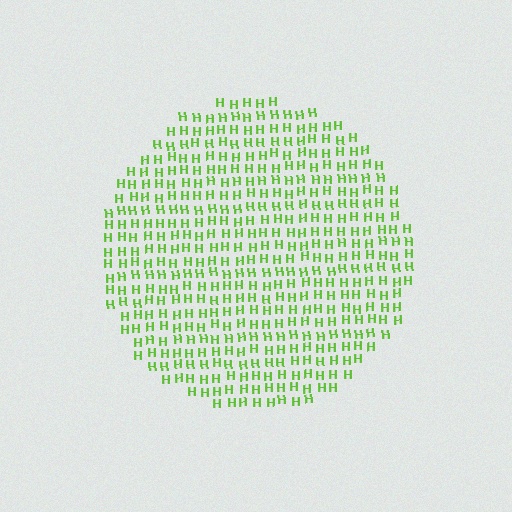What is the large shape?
The large shape is a circle.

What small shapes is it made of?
It is made of small letter H's.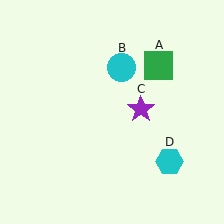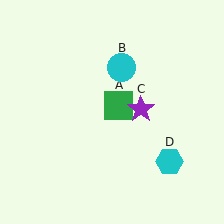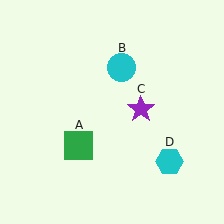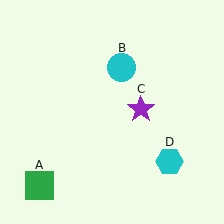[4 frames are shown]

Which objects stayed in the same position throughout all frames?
Cyan circle (object B) and purple star (object C) and cyan hexagon (object D) remained stationary.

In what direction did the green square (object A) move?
The green square (object A) moved down and to the left.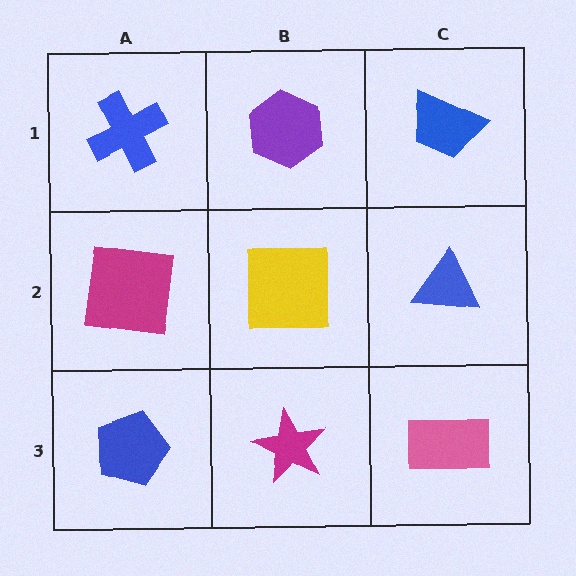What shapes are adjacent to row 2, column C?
A blue trapezoid (row 1, column C), a pink rectangle (row 3, column C), a yellow square (row 2, column B).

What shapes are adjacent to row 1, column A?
A magenta square (row 2, column A), a purple hexagon (row 1, column B).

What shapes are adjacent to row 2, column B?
A purple hexagon (row 1, column B), a magenta star (row 3, column B), a magenta square (row 2, column A), a blue triangle (row 2, column C).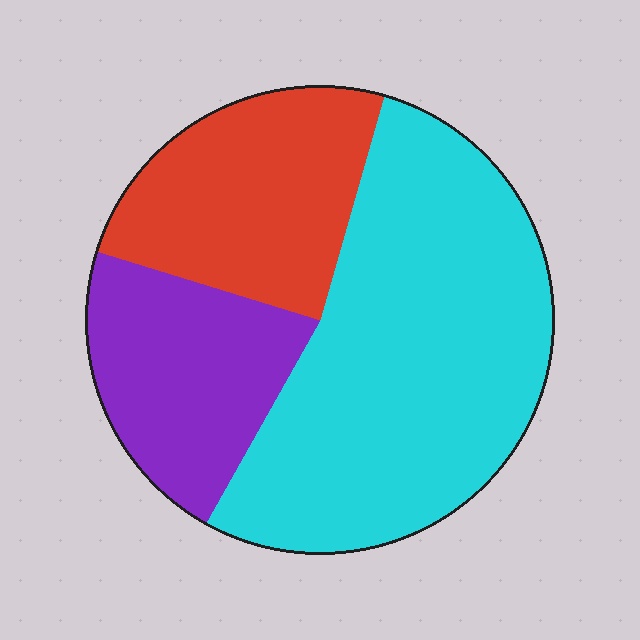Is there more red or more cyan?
Cyan.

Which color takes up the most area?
Cyan, at roughly 55%.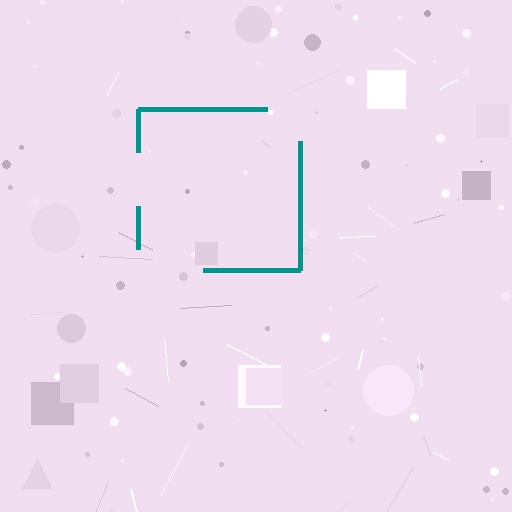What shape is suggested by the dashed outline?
The dashed outline suggests a square.